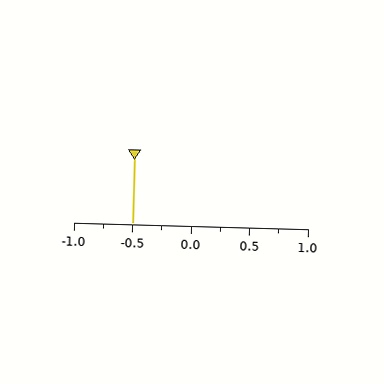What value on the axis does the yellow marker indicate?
The marker indicates approximately -0.5.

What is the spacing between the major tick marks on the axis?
The major ticks are spaced 0.5 apart.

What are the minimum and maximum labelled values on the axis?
The axis runs from -1.0 to 1.0.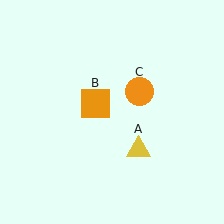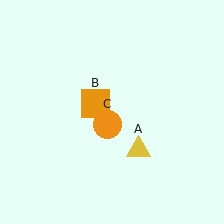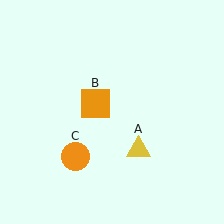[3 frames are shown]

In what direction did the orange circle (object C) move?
The orange circle (object C) moved down and to the left.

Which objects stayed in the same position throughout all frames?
Yellow triangle (object A) and orange square (object B) remained stationary.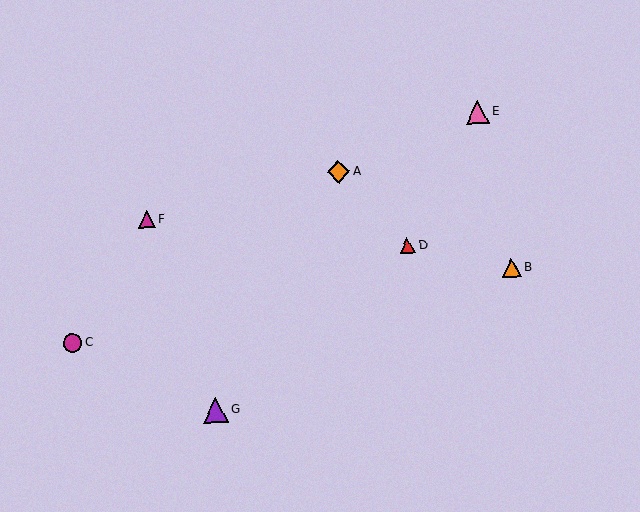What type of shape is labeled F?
Shape F is a magenta triangle.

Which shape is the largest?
The purple triangle (labeled G) is the largest.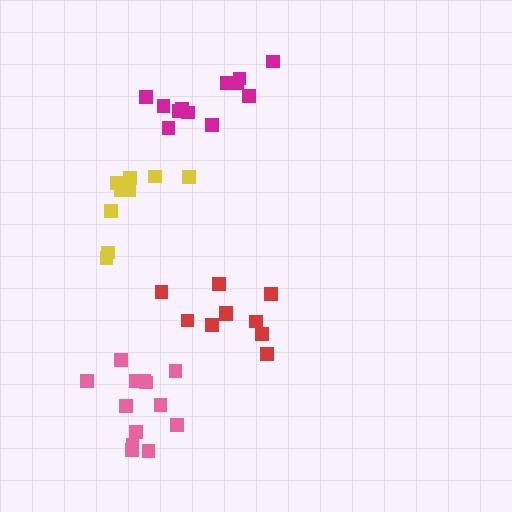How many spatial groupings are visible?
There are 4 spatial groupings.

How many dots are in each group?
Group 1: 10 dots, Group 2: 12 dots, Group 3: 13 dots, Group 4: 9 dots (44 total).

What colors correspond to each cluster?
The clusters are colored: red, magenta, pink, yellow.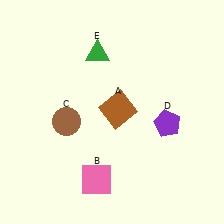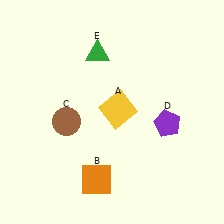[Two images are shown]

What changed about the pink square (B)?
In Image 1, B is pink. In Image 2, it changed to orange.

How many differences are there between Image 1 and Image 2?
There are 2 differences between the two images.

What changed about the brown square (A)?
In Image 1, A is brown. In Image 2, it changed to yellow.